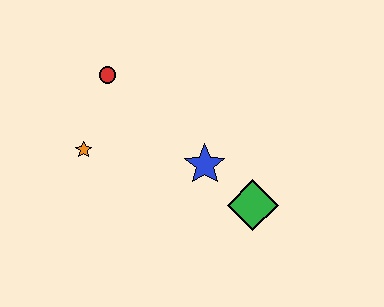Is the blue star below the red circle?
Yes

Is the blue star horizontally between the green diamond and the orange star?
Yes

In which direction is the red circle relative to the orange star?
The red circle is above the orange star.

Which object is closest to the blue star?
The green diamond is closest to the blue star.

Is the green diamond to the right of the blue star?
Yes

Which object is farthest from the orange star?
The green diamond is farthest from the orange star.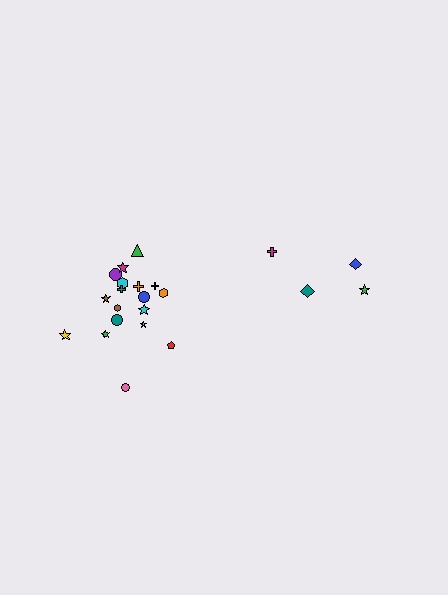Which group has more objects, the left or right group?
The left group.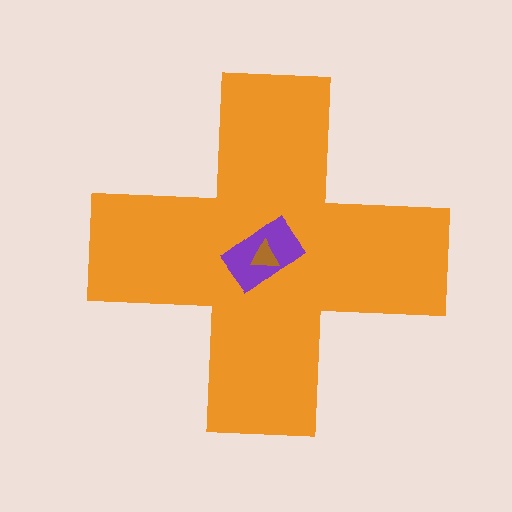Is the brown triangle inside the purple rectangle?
Yes.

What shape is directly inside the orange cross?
The purple rectangle.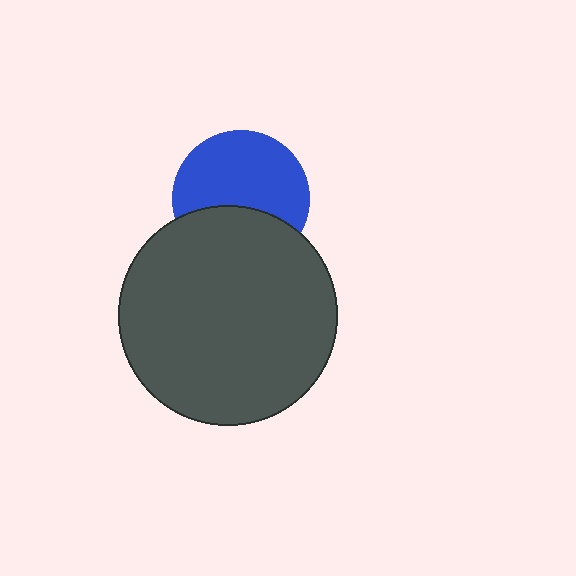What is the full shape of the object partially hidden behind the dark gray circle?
The partially hidden object is a blue circle.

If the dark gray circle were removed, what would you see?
You would see the complete blue circle.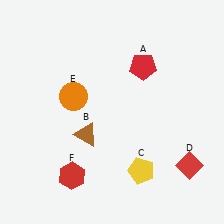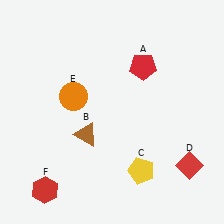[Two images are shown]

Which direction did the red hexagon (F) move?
The red hexagon (F) moved left.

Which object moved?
The red hexagon (F) moved left.